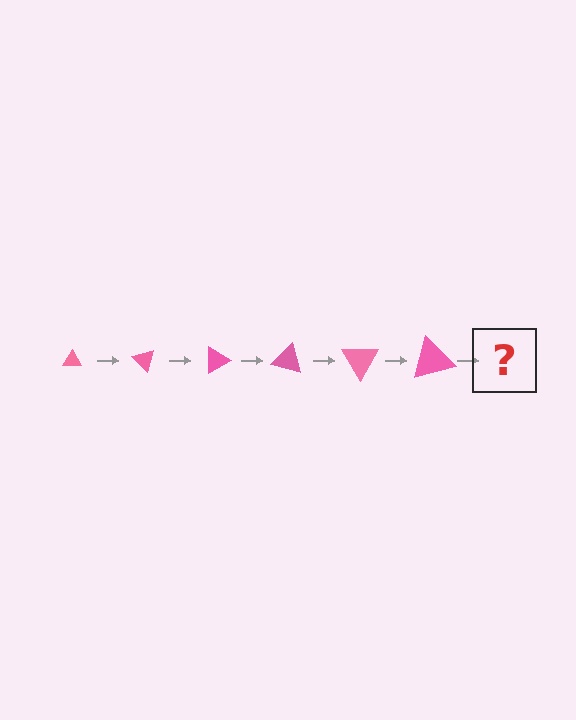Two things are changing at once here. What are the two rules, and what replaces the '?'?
The two rules are that the triangle grows larger each step and it rotates 45 degrees each step. The '?' should be a triangle, larger than the previous one and rotated 270 degrees from the start.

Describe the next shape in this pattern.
It should be a triangle, larger than the previous one and rotated 270 degrees from the start.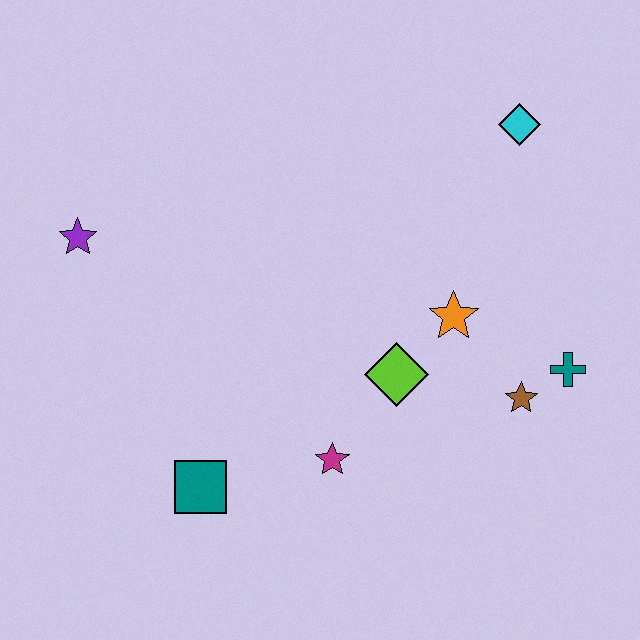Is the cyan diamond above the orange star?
Yes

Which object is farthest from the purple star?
The teal cross is farthest from the purple star.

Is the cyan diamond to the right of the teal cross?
No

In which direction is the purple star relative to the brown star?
The purple star is to the left of the brown star.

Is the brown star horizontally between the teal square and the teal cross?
Yes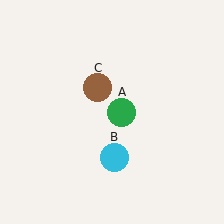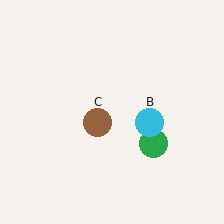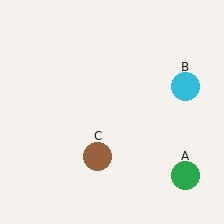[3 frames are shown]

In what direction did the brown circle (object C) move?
The brown circle (object C) moved down.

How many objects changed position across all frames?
3 objects changed position: green circle (object A), cyan circle (object B), brown circle (object C).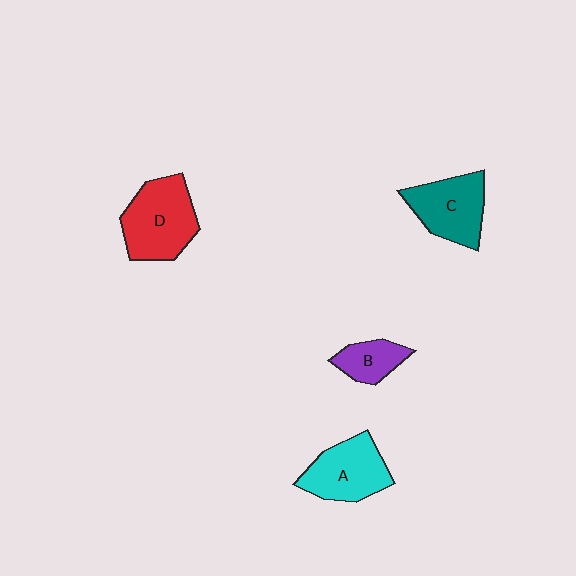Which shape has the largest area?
Shape D (red).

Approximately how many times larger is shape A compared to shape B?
Approximately 1.8 times.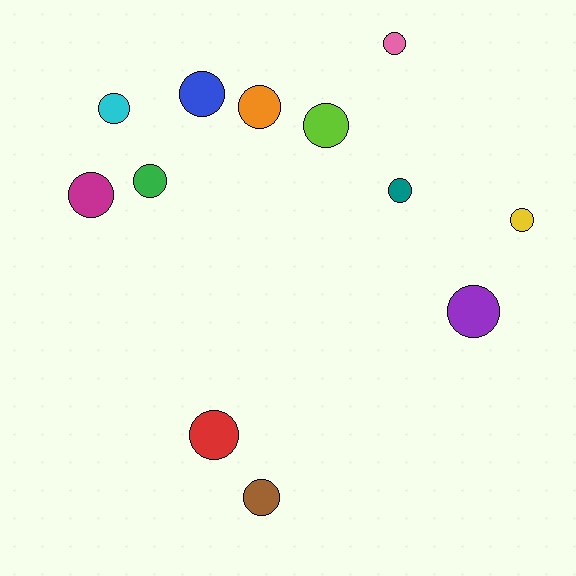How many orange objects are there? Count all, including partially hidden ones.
There is 1 orange object.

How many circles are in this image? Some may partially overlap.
There are 12 circles.